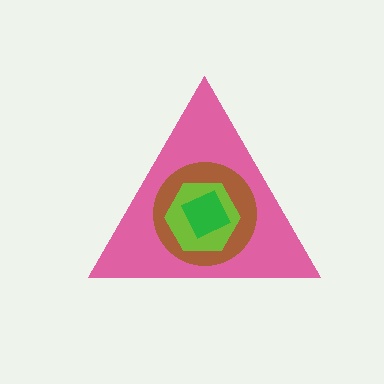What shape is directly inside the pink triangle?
The brown circle.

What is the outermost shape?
The pink triangle.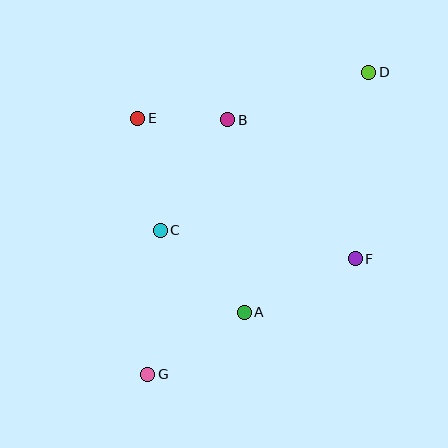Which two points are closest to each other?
Points B and E are closest to each other.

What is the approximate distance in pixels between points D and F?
The distance between D and F is approximately 187 pixels.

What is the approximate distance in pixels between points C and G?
The distance between C and G is approximately 144 pixels.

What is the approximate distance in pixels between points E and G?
The distance between E and G is approximately 256 pixels.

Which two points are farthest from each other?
Points D and G are farthest from each other.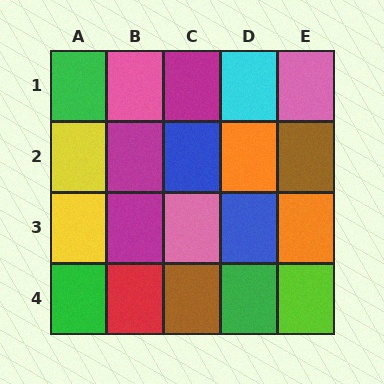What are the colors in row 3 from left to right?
Yellow, magenta, pink, blue, orange.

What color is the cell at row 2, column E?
Brown.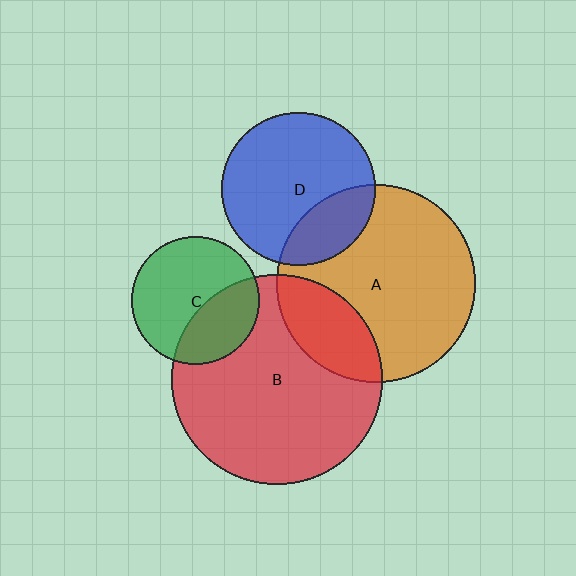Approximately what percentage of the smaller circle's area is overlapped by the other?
Approximately 25%.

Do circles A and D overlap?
Yes.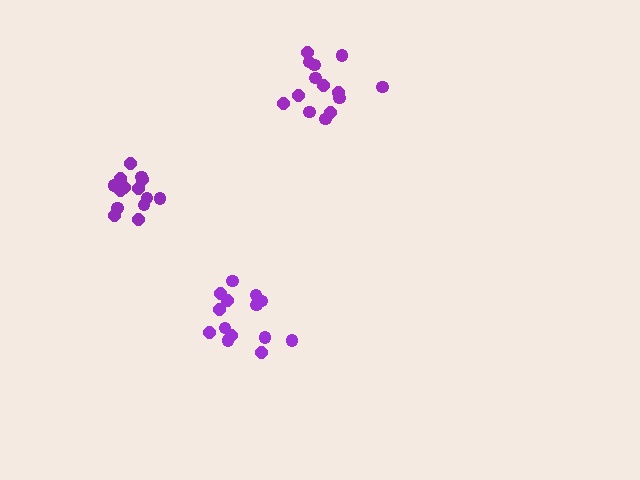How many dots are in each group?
Group 1: 14 dots, Group 2: 14 dots, Group 3: 14 dots (42 total).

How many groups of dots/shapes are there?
There are 3 groups.